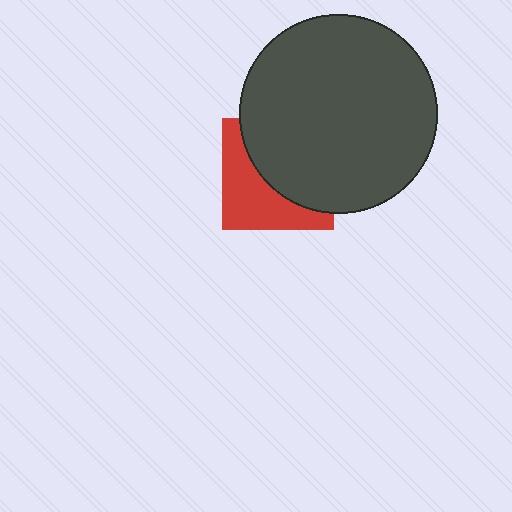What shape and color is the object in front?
The object in front is a dark gray circle.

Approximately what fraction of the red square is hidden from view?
Roughly 56% of the red square is hidden behind the dark gray circle.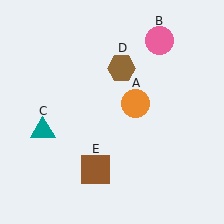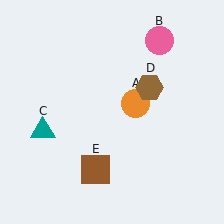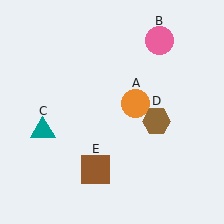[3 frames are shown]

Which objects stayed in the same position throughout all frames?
Orange circle (object A) and pink circle (object B) and teal triangle (object C) and brown square (object E) remained stationary.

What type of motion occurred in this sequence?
The brown hexagon (object D) rotated clockwise around the center of the scene.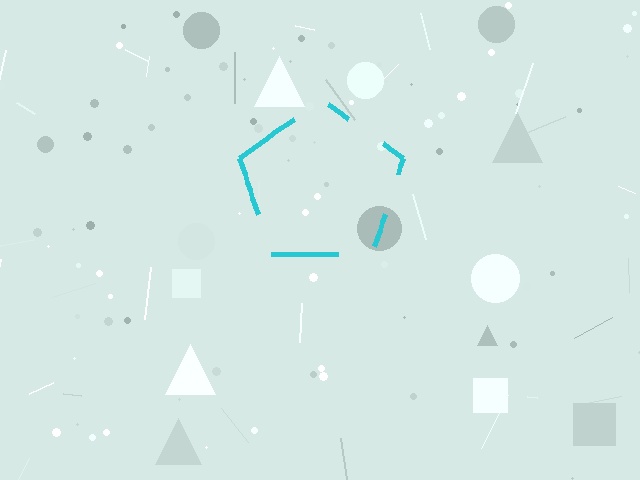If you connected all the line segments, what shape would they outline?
They would outline a pentagon.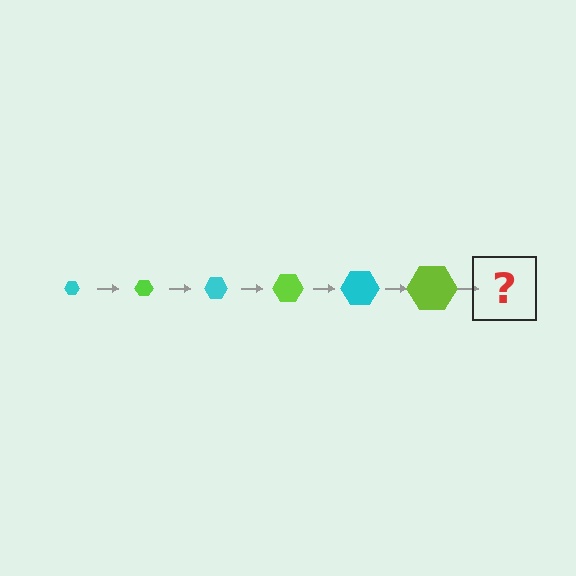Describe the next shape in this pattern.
It should be a cyan hexagon, larger than the previous one.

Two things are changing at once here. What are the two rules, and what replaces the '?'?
The two rules are that the hexagon grows larger each step and the color cycles through cyan and lime. The '?' should be a cyan hexagon, larger than the previous one.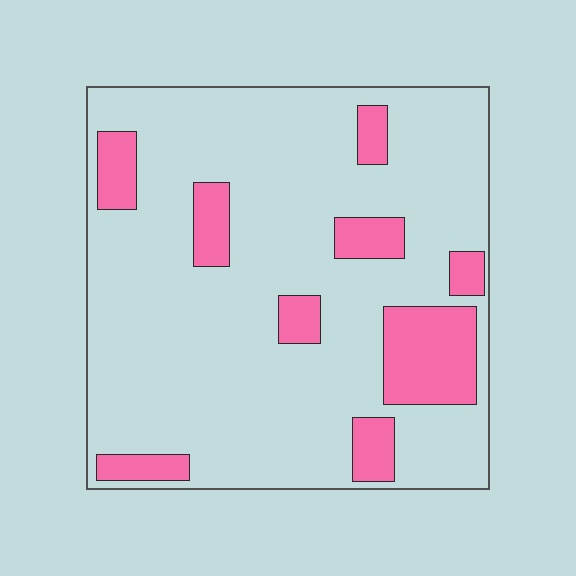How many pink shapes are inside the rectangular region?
9.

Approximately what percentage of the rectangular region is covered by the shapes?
Approximately 20%.